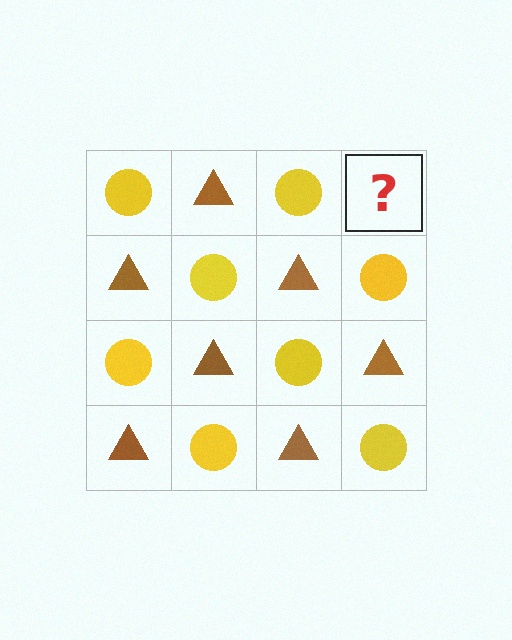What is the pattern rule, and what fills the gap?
The rule is that it alternates yellow circle and brown triangle in a checkerboard pattern. The gap should be filled with a brown triangle.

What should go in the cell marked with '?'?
The missing cell should contain a brown triangle.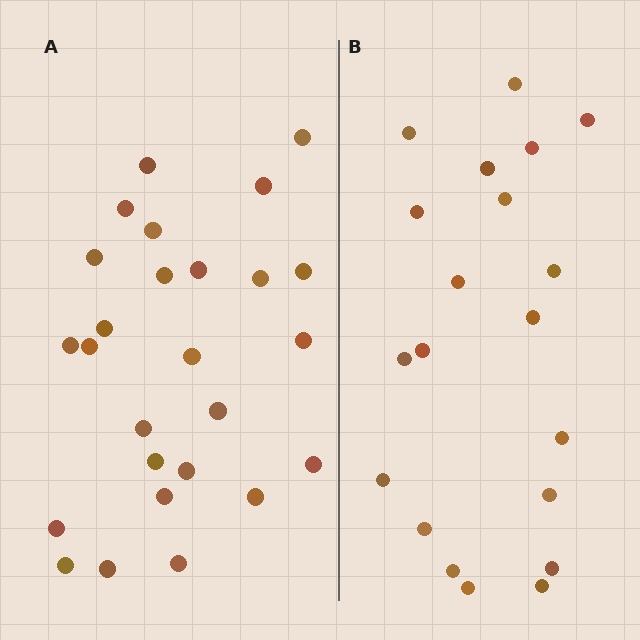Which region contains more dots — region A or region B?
Region A (the left region) has more dots.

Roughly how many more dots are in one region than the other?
Region A has about 6 more dots than region B.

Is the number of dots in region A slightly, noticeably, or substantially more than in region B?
Region A has noticeably more, but not dramatically so. The ratio is roughly 1.3 to 1.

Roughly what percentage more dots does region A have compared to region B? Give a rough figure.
About 30% more.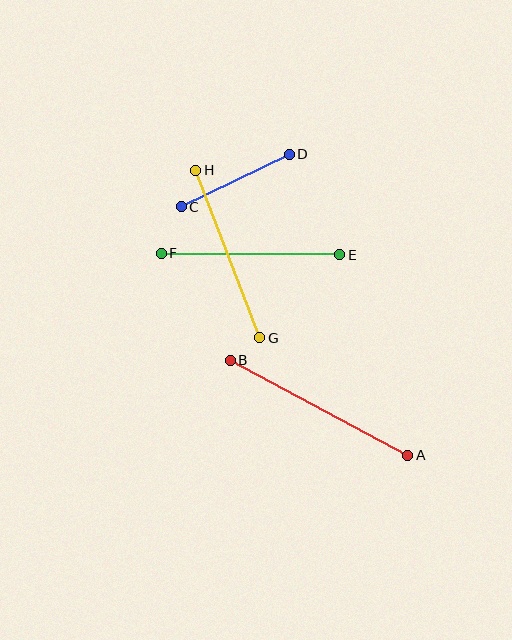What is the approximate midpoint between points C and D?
The midpoint is at approximately (235, 180) pixels.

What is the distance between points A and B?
The distance is approximately 201 pixels.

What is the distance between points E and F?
The distance is approximately 179 pixels.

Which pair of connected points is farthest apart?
Points A and B are farthest apart.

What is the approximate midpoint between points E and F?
The midpoint is at approximately (251, 254) pixels.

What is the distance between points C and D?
The distance is approximately 120 pixels.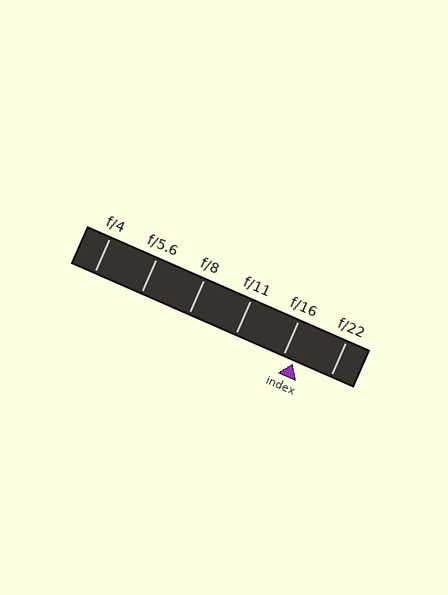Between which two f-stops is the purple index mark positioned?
The index mark is between f/16 and f/22.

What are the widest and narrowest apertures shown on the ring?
The widest aperture shown is f/4 and the narrowest is f/22.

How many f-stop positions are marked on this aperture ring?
There are 6 f-stop positions marked.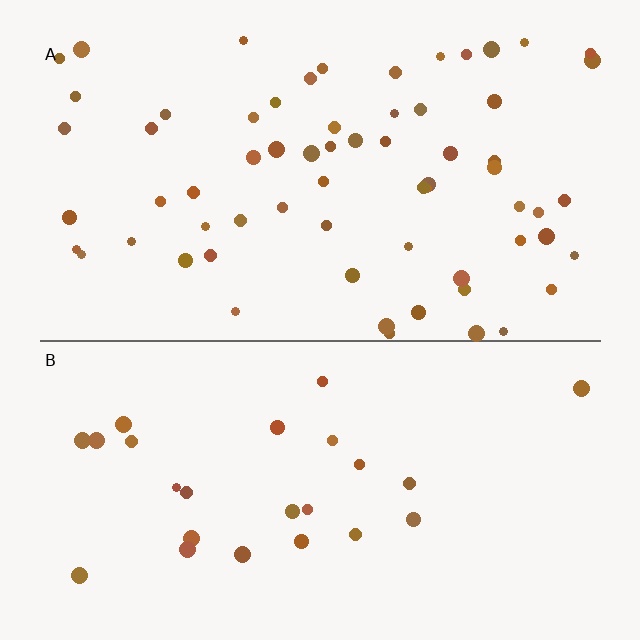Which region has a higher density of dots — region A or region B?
A (the top).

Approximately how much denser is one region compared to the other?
Approximately 2.7× — region A over region B.